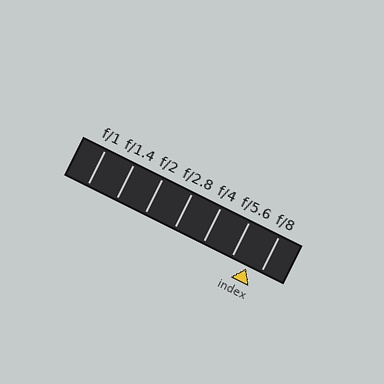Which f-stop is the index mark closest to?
The index mark is closest to f/8.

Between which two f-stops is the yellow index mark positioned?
The index mark is between f/5.6 and f/8.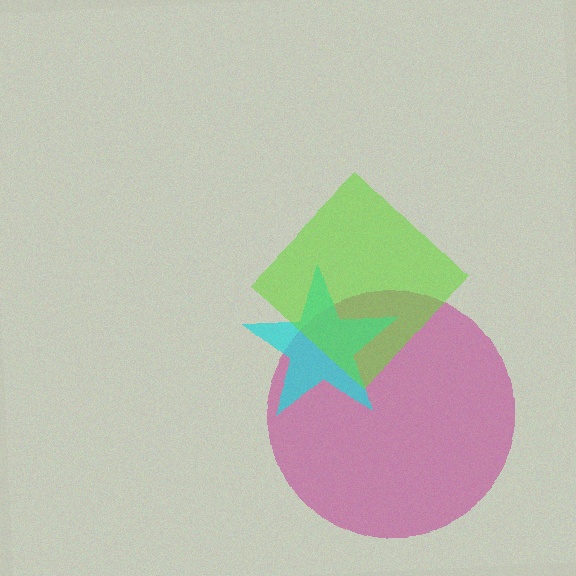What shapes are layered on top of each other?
The layered shapes are: a magenta circle, a cyan star, a lime diamond.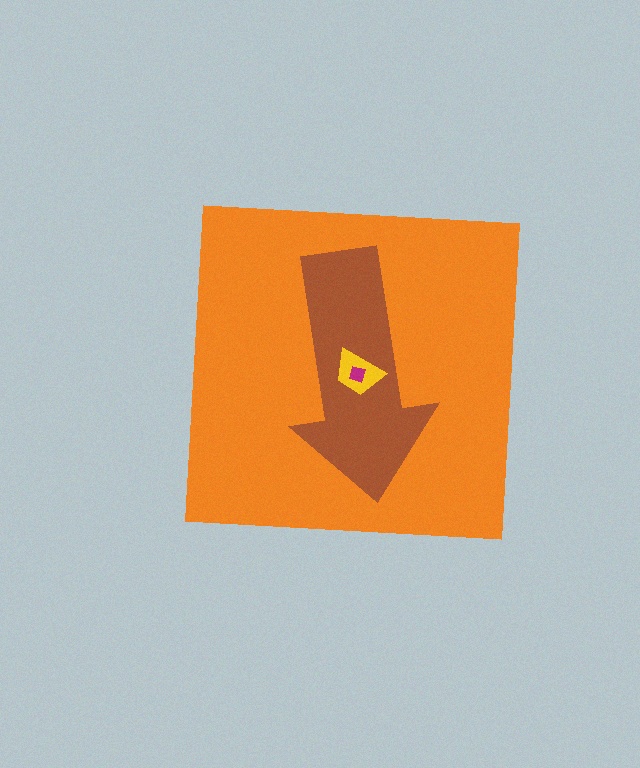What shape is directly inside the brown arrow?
The yellow trapezoid.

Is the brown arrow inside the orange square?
Yes.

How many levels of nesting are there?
4.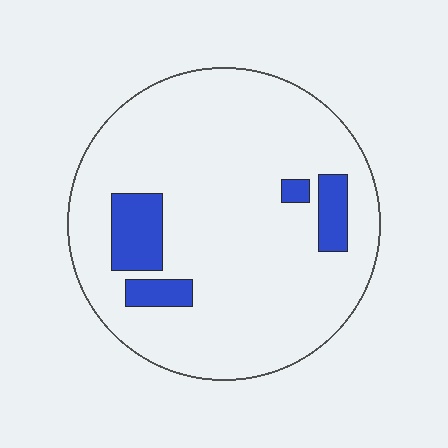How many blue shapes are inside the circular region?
4.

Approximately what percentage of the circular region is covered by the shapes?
Approximately 10%.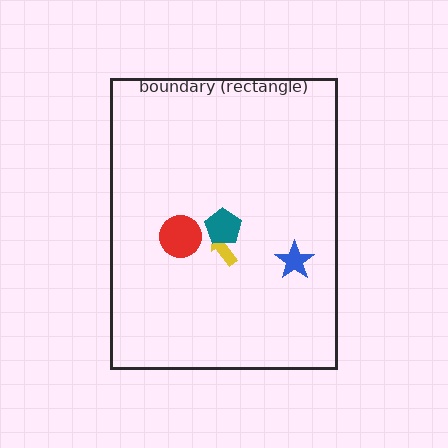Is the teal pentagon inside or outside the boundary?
Inside.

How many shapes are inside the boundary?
4 inside, 0 outside.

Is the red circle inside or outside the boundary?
Inside.